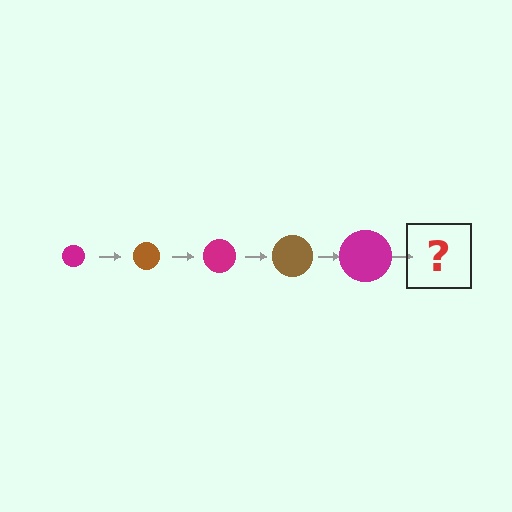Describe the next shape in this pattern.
It should be a brown circle, larger than the previous one.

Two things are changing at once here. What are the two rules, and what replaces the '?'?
The two rules are that the circle grows larger each step and the color cycles through magenta and brown. The '?' should be a brown circle, larger than the previous one.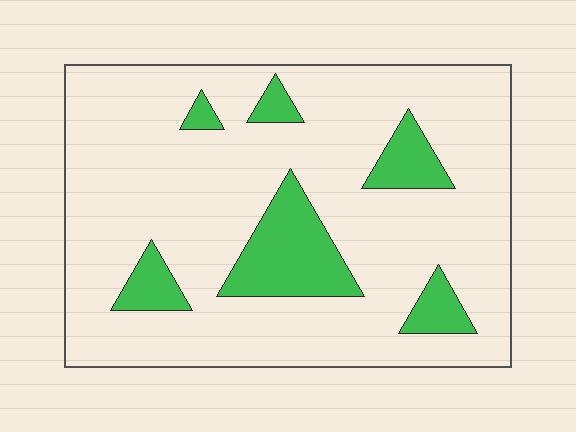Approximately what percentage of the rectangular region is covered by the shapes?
Approximately 15%.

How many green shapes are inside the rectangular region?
6.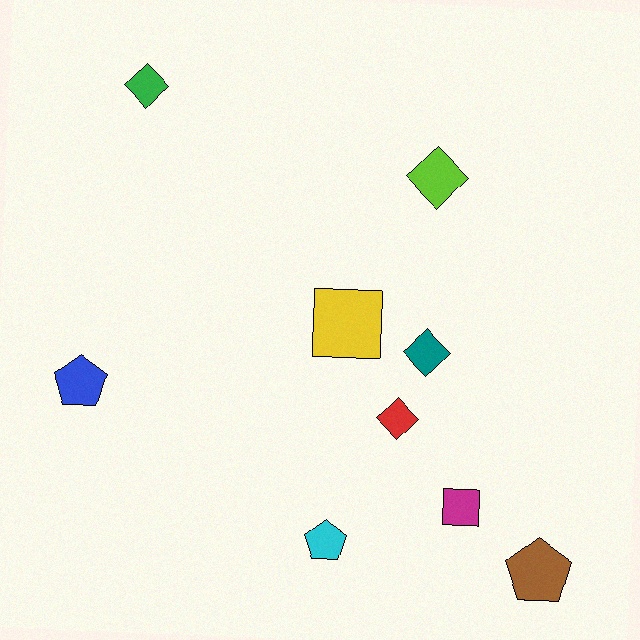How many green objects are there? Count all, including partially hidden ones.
There is 1 green object.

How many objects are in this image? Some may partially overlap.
There are 9 objects.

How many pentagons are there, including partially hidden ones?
There are 3 pentagons.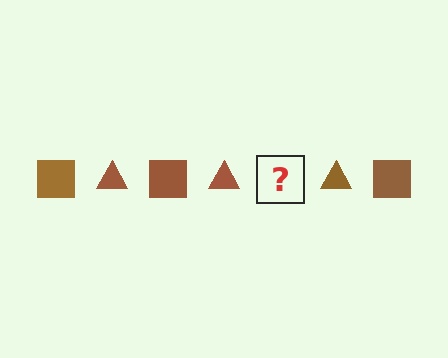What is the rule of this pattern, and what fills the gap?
The rule is that the pattern cycles through square, triangle shapes in brown. The gap should be filled with a brown square.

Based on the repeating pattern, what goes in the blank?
The blank should be a brown square.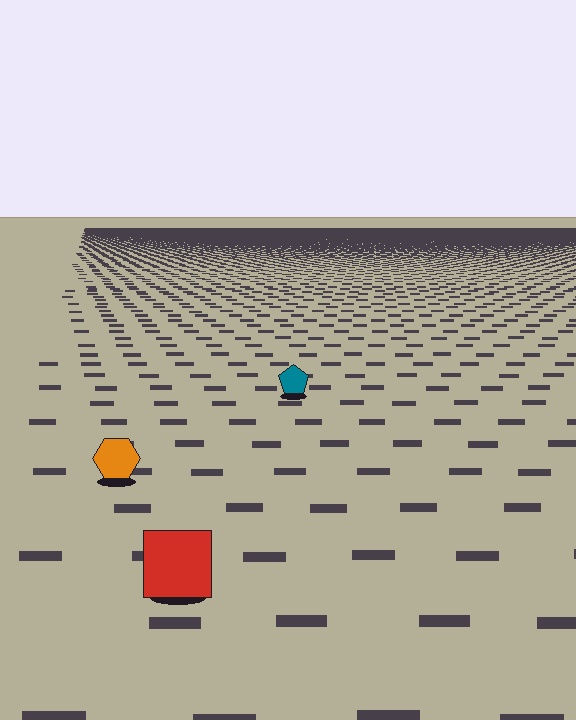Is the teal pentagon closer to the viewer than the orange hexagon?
No. The orange hexagon is closer — you can tell from the texture gradient: the ground texture is coarser near it.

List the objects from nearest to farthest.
From nearest to farthest: the red square, the orange hexagon, the teal pentagon.